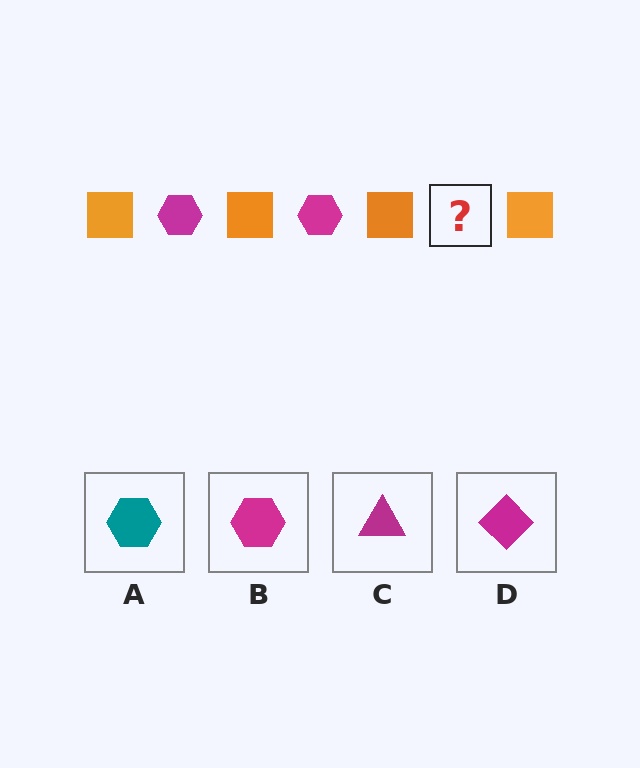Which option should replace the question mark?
Option B.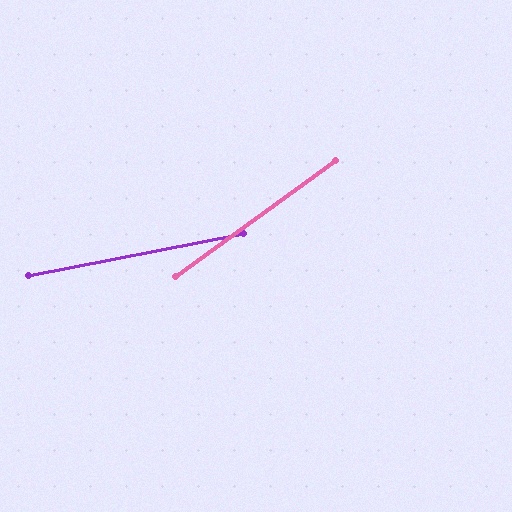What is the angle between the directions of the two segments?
Approximately 25 degrees.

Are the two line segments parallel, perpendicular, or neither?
Neither parallel nor perpendicular — they differ by about 25°.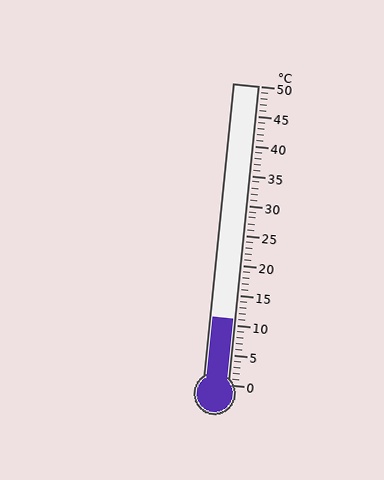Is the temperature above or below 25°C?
The temperature is below 25°C.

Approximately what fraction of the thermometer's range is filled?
The thermometer is filled to approximately 20% of its range.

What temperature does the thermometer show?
The thermometer shows approximately 11°C.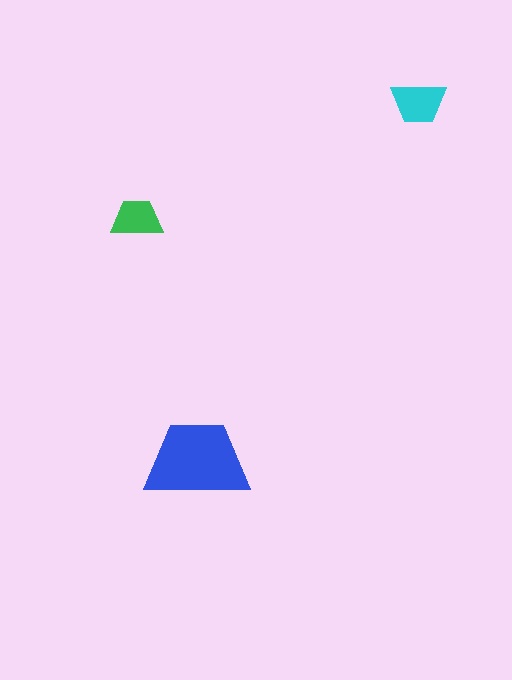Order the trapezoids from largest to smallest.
the blue one, the cyan one, the green one.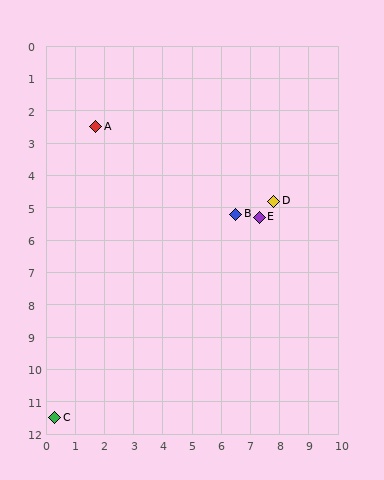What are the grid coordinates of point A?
Point A is at approximately (1.7, 2.5).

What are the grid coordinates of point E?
Point E is at approximately (7.3, 5.3).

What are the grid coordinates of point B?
Point B is at approximately (6.5, 5.2).